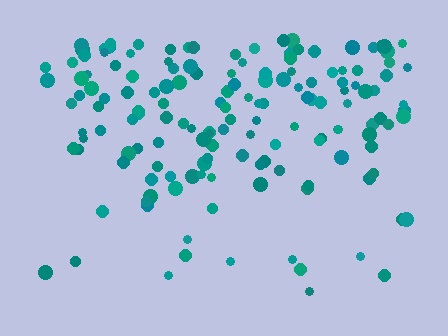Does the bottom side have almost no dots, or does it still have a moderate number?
Still a moderate number, just noticeably fewer than the top.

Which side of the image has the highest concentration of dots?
The top.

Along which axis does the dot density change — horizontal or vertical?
Vertical.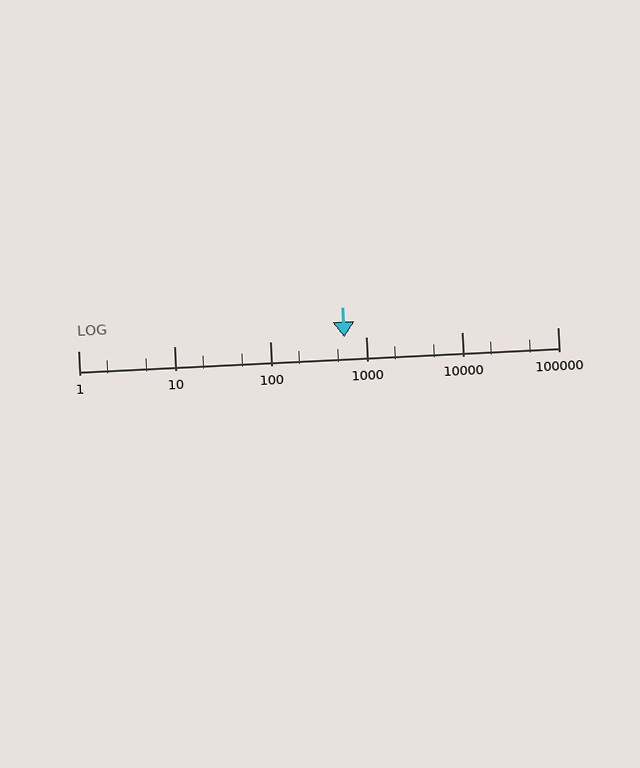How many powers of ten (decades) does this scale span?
The scale spans 5 decades, from 1 to 100000.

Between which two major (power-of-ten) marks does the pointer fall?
The pointer is between 100 and 1000.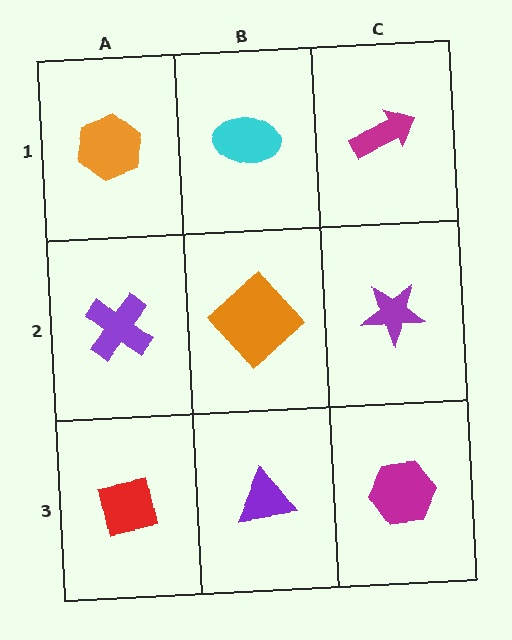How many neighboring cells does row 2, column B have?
4.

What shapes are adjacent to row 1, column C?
A purple star (row 2, column C), a cyan ellipse (row 1, column B).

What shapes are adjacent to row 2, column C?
A magenta arrow (row 1, column C), a magenta hexagon (row 3, column C), an orange diamond (row 2, column B).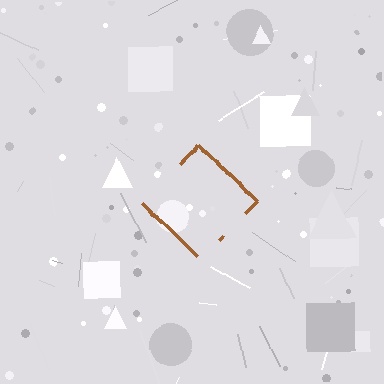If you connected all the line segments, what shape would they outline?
They would outline a diamond.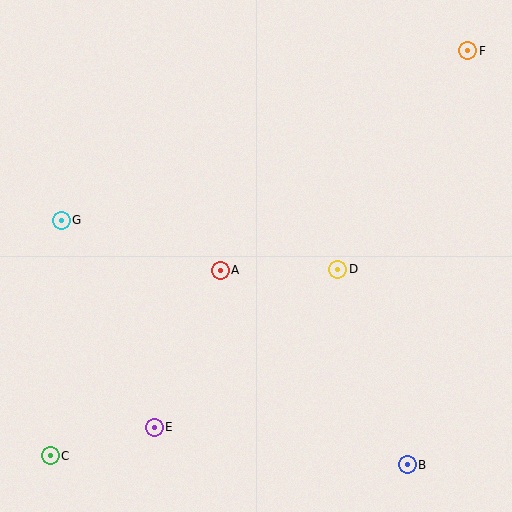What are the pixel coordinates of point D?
Point D is at (338, 269).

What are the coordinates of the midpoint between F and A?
The midpoint between F and A is at (344, 161).